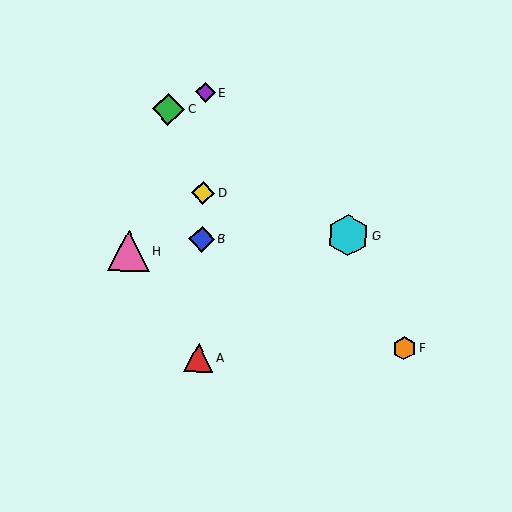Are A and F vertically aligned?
No, A is at x≈199 and F is at x≈404.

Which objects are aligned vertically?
Objects A, B, D, E are aligned vertically.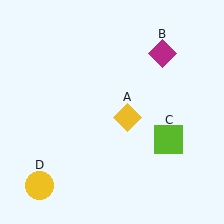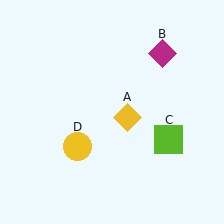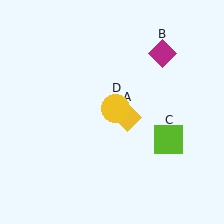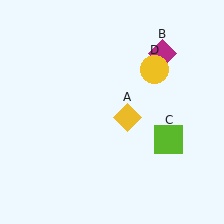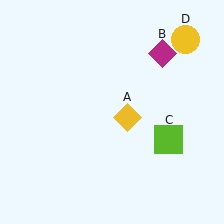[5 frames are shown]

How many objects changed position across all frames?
1 object changed position: yellow circle (object D).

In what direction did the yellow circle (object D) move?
The yellow circle (object D) moved up and to the right.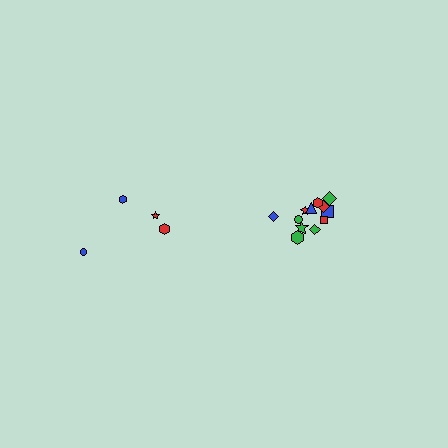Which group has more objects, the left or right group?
The right group.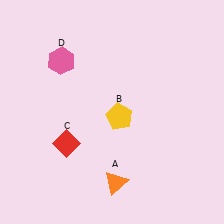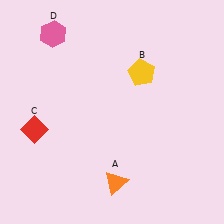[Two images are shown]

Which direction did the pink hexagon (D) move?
The pink hexagon (D) moved up.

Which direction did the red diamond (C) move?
The red diamond (C) moved left.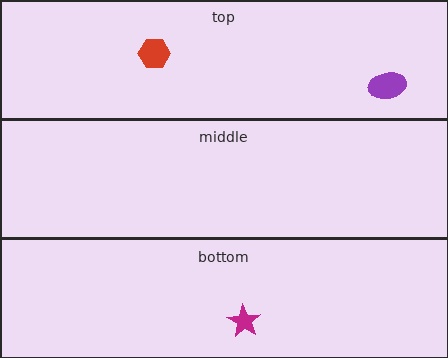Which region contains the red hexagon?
The top region.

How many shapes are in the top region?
2.